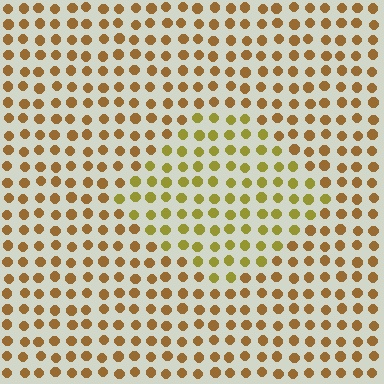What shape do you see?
I see a diamond.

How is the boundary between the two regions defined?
The boundary is defined purely by a slight shift in hue (about 28 degrees). Spacing, size, and orientation are identical on both sides.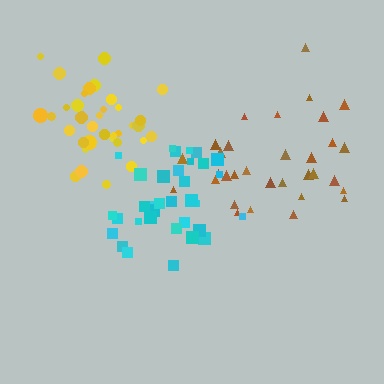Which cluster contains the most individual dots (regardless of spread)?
Yellow (35).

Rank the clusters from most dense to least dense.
cyan, yellow, brown.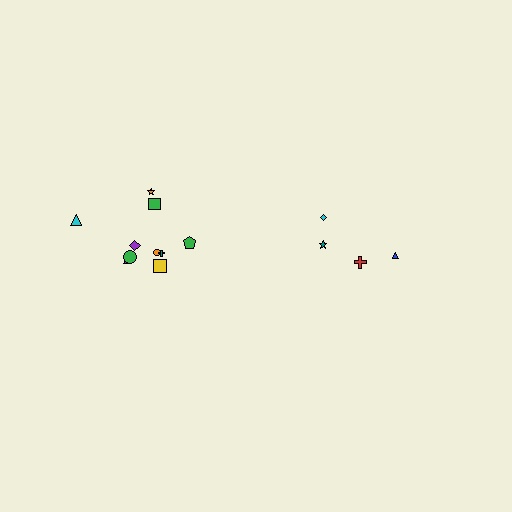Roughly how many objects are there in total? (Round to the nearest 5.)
Roughly 15 objects in total.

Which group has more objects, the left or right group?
The left group.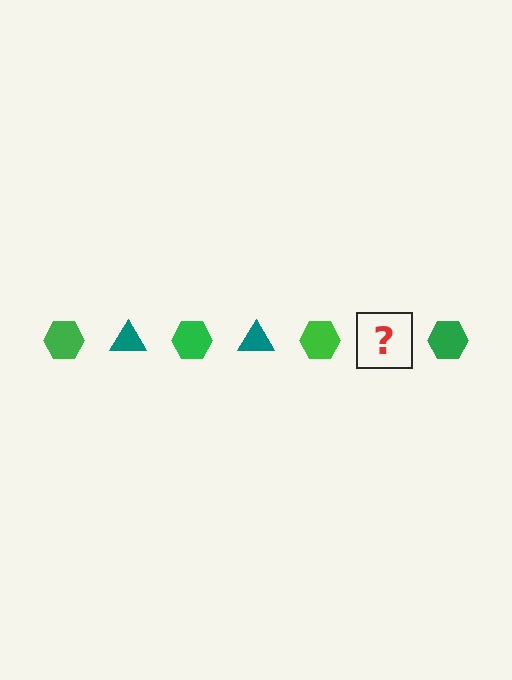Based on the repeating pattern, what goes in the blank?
The blank should be a teal triangle.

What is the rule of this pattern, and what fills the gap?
The rule is that the pattern alternates between green hexagon and teal triangle. The gap should be filled with a teal triangle.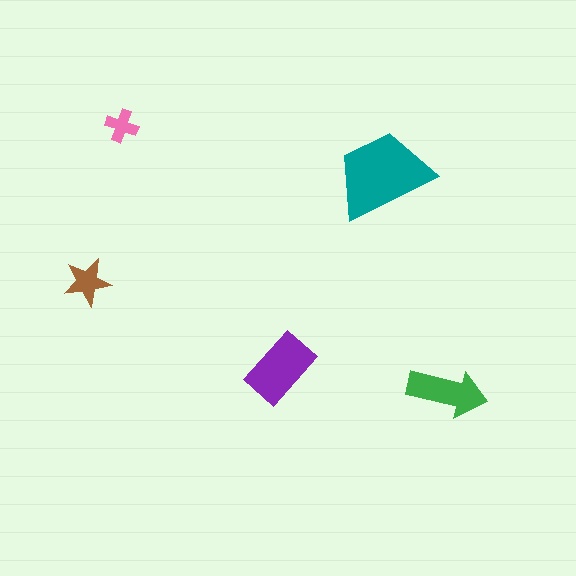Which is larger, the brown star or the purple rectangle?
The purple rectangle.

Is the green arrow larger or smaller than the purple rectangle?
Smaller.